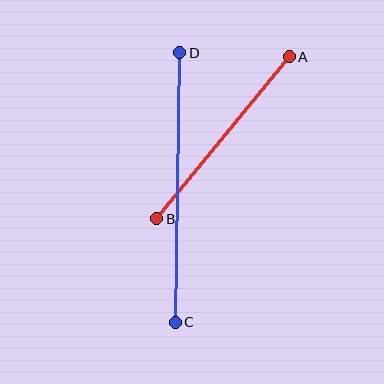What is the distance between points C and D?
The distance is approximately 270 pixels.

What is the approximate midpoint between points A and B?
The midpoint is at approximately (223, 138) pixels.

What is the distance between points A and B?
The distance is approximately 209 pixels.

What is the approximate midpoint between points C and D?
The midpoint is at approximately (178, 187) pixels.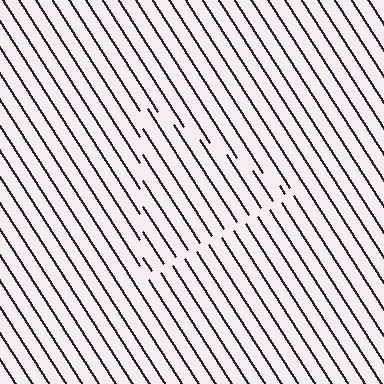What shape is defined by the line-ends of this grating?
An illusory triangle. The interior of the shape contains the same grating, shifted by half a period — the contour is defined by the phase discontinuity where line-ends from the inner and outer gratings abut.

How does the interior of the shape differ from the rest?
The interior of the shape contains the same grating, shifted by half a period — the contour is defined by the phase discontinuity where line-ends from the inner and outer gratings abut.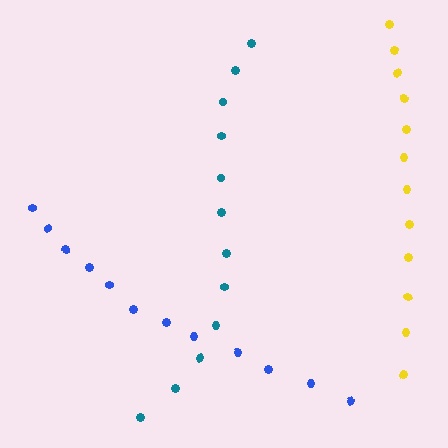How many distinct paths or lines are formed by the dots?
There are 3 distinct paths.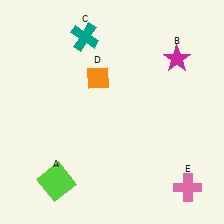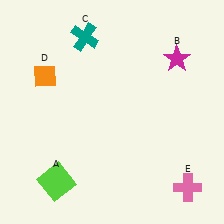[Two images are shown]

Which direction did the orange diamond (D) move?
The orange diamond (D) moved left.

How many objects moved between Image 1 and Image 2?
1 object moved between the two images.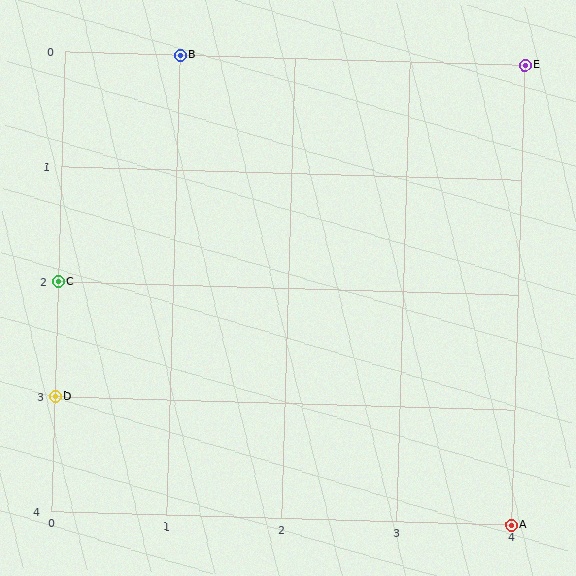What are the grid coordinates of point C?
Point C is at grid coordinates (0, 2).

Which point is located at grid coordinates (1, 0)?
Point B is at (1, 0).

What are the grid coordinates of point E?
Point E is at grid coordinates (4, 0).